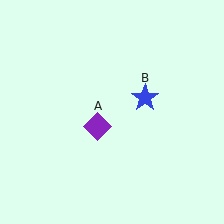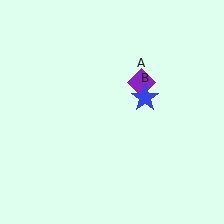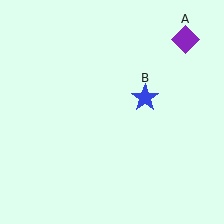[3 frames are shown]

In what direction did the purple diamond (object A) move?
The purple diamond (object A) moved up and to the right.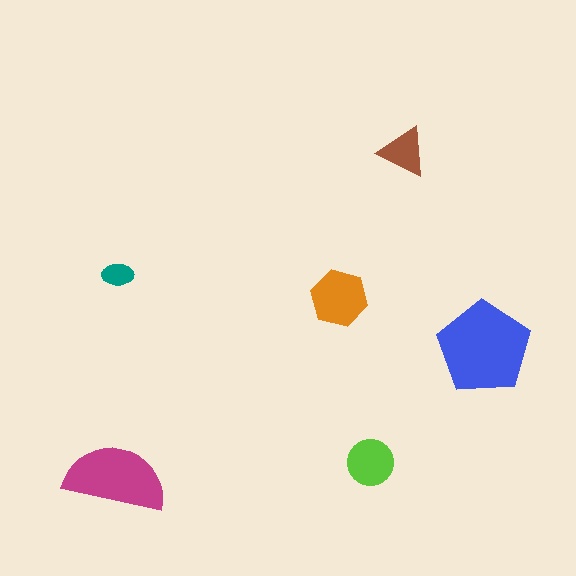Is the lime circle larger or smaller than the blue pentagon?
Smaller.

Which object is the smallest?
The teal ellipse.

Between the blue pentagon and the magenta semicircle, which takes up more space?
The blue pentagon.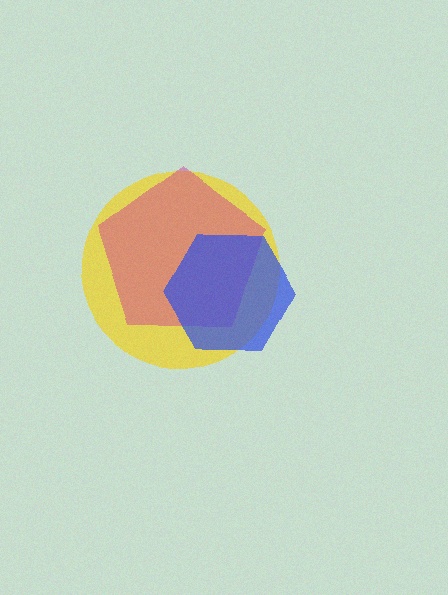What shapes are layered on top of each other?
The layered shapes are: a yellow circle, a magenta pentagon, a blue hexagon.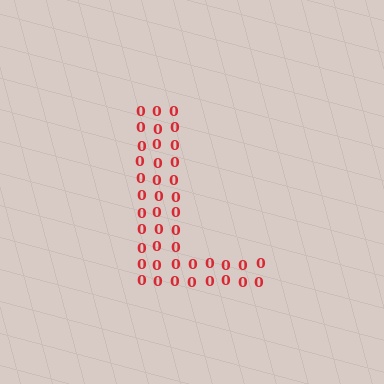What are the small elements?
The small elements are digit 0's.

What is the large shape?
The large shape is the letter L.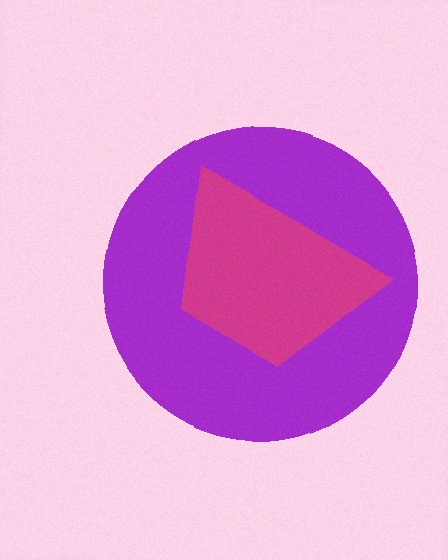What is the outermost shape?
The purple circle.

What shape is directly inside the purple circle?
The magenta trapezoid.